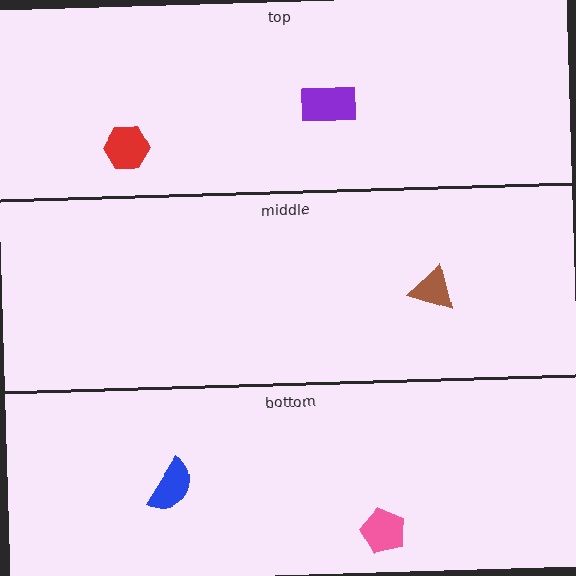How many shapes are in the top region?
2.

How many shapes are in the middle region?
1.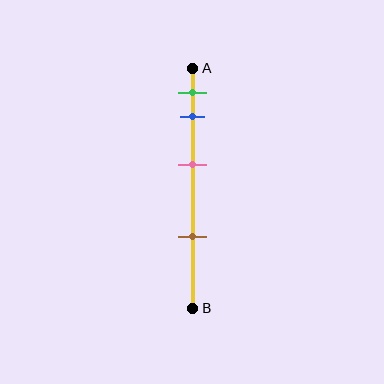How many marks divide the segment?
There are 4 marks dividing the segment.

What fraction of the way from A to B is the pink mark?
The pink mark is approximately 40% (0.4) of the way from A to B.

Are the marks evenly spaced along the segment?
No, the marks are not evenly spaced.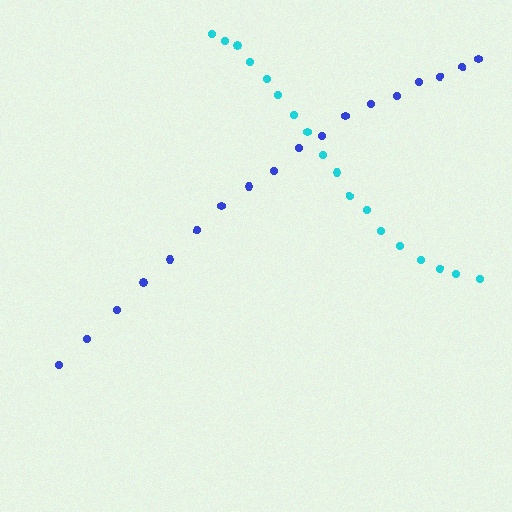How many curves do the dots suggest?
There are 2 distinct paths.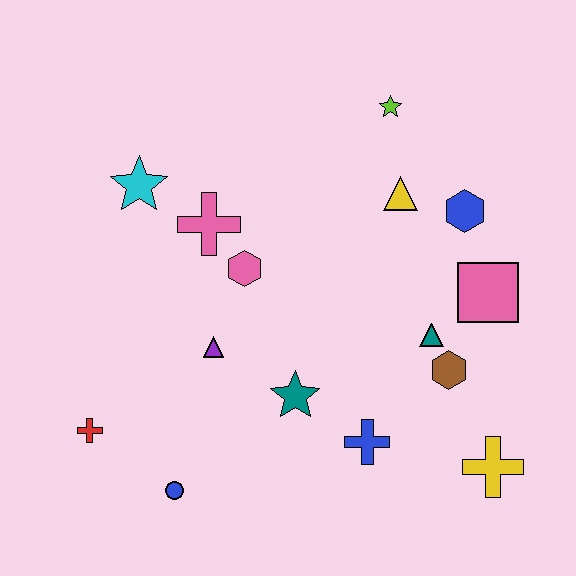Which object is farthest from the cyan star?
The yellow cross is farthest from the cyan star.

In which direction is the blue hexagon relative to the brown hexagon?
The blue hexagon is above the brown hexagon.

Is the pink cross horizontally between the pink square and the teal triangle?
No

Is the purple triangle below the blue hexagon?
Yes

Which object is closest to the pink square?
The teal triangle is closest to the pink square.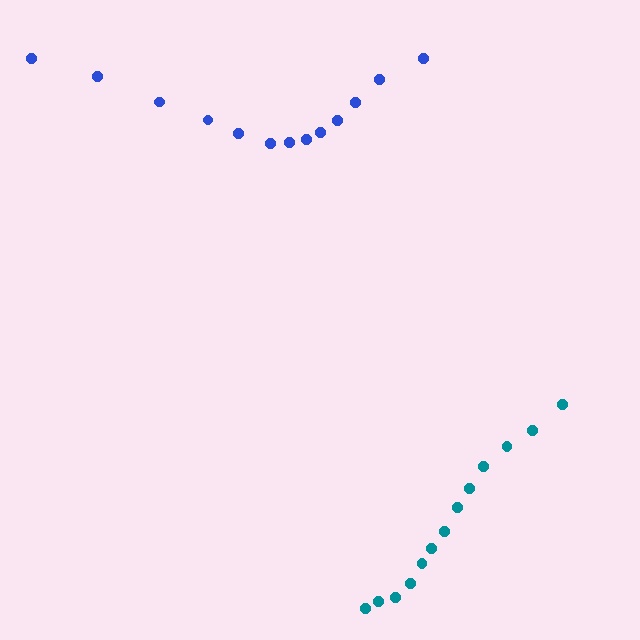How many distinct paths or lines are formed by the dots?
There are 2 distinct paths.